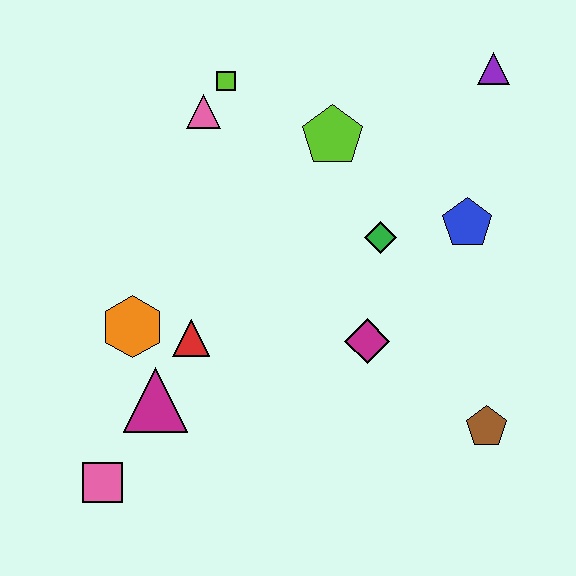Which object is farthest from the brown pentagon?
The lime square is farthest from the brown pentagon.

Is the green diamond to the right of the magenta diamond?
Yes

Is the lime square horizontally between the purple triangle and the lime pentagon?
No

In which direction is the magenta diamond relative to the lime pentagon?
The magenta diamond is below the lime pentagon.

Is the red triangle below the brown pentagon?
No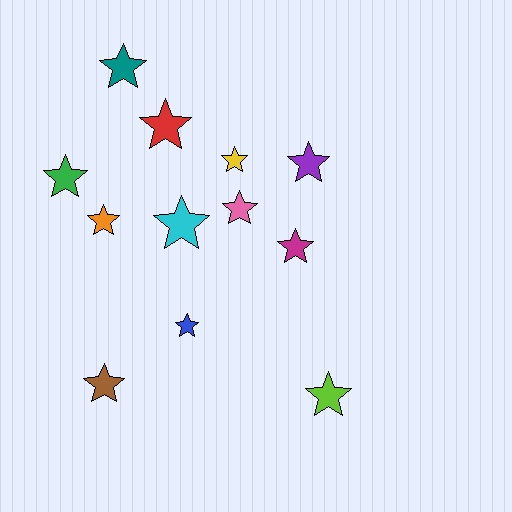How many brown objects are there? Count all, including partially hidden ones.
There is 1 brown object.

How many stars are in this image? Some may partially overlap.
There are 12 stars.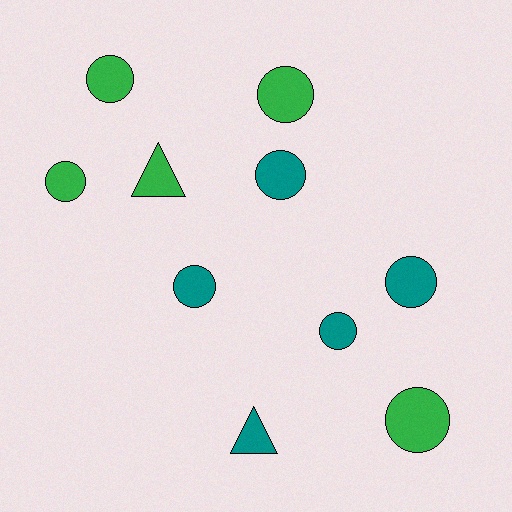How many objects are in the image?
There are 10 objects.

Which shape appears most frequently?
Circle, with 8 objects.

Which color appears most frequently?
Green, with 5 objects.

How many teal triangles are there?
There is 1 teal triangle.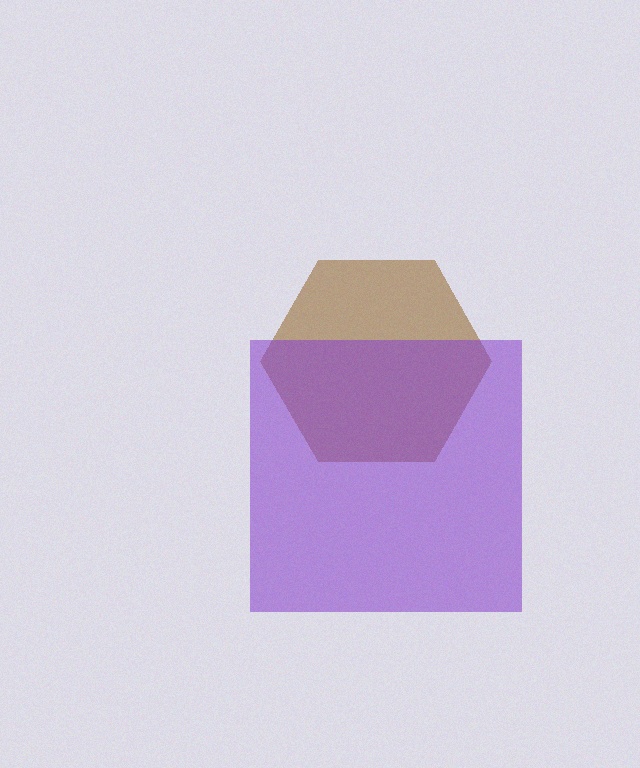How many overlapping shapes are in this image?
There are 2 overlapping shapes in the image.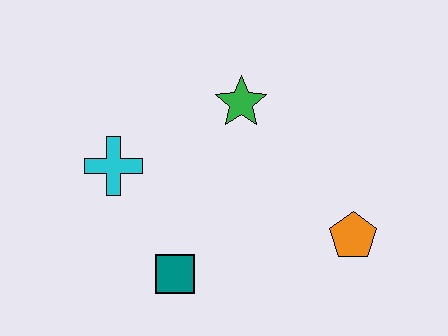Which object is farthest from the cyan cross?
The orange pentagon is farthest from the cyan cross.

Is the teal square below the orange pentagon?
Yes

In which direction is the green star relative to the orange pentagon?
The green star is above the orange pentagon.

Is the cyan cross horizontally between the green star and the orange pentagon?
No